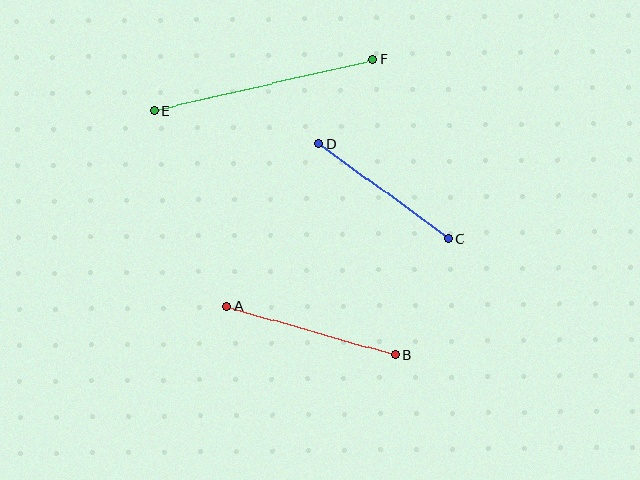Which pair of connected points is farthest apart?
Points E and F are farthest apart.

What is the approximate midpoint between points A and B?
The midpoint is at approximately (311, 330) pixels.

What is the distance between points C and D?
The distance is approximately 160 pixels.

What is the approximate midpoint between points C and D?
The midpoint is at approximately (383, 191) pixels.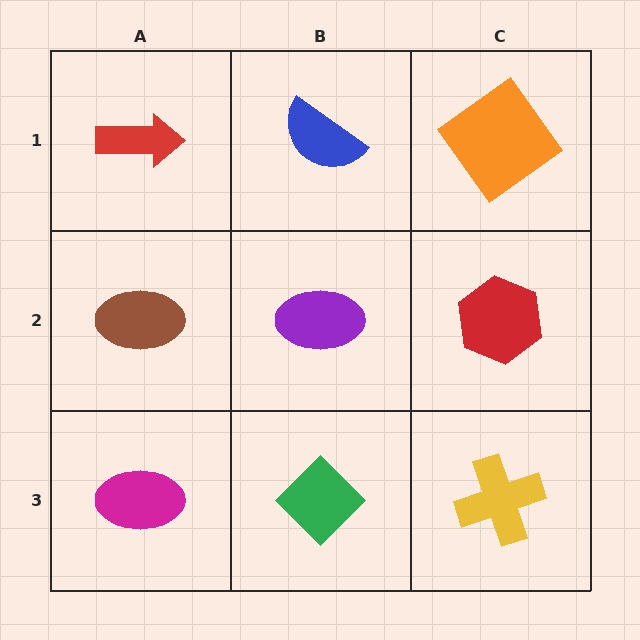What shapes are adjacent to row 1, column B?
A purple ellipse (row 2, column B), a red arrow (row 1, column A), an orange diamond (row 1, column C).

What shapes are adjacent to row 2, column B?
A blue semicircle (row 1, column B), a green diamond (row 3, column B), a brown ellipse (row 2, column A), a red hexagon (row 2, column C).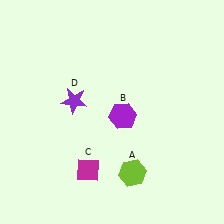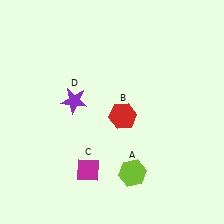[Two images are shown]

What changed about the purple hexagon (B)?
In Image 1, B is purple. In Image 2, it changed to red.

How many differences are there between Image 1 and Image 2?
There is 1 difference between the two images.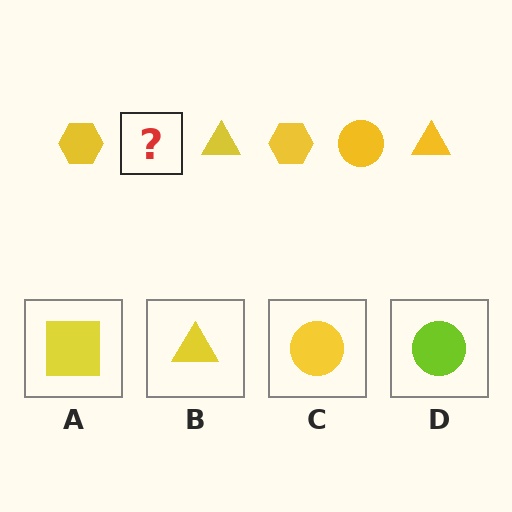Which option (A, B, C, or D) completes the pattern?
C.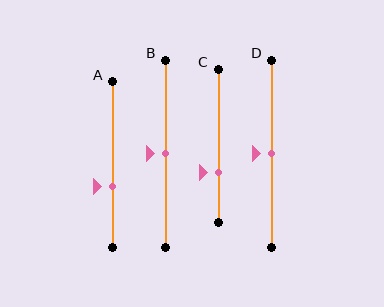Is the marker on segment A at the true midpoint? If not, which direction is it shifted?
No, the marker on segment A is shifted downward by about 13% of the segment length.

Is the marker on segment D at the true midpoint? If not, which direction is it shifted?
Yes, the marker on segment D is at the true midpoint.